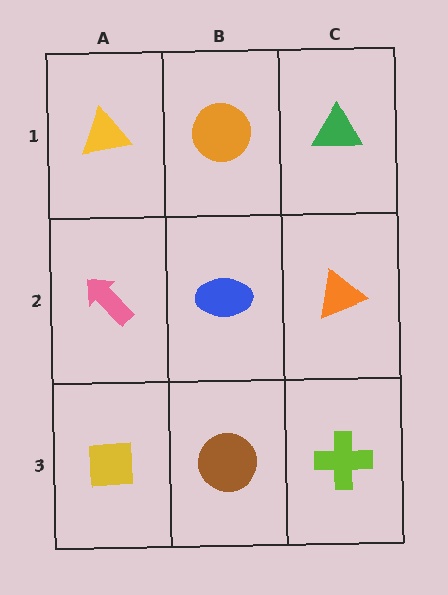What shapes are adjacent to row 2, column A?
A yellow triangle (row 1, column A), a yellow square (row 3, column A), a blue ellipse (row 2, column B).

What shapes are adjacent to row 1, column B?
A blue ellipse (row 2, column B), a yellow triangle (row 1, column A), a green triangle (row 1, column C).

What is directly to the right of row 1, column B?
A green triangle.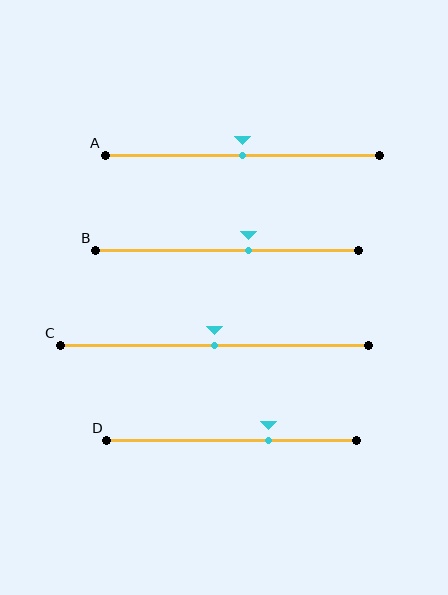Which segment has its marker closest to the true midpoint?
Segment A has its marker closest to the true midpoint.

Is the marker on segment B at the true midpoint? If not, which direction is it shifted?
No, the marker on segment B is shifted to the right by about 8% of the segment length.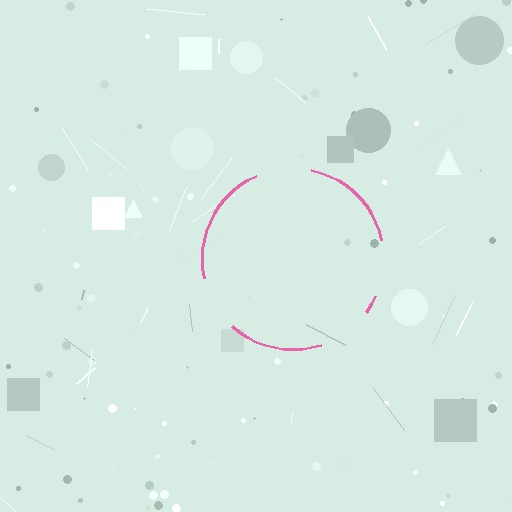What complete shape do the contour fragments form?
The contour fragments form a circle.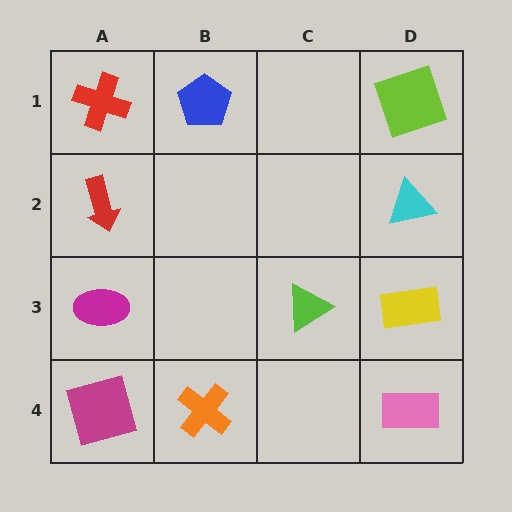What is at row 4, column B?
An orange cross.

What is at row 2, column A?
A red arrow.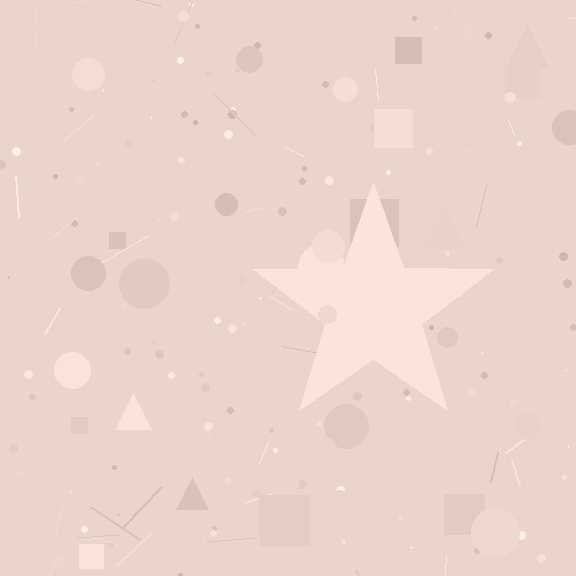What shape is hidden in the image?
A star is hidden in the image.